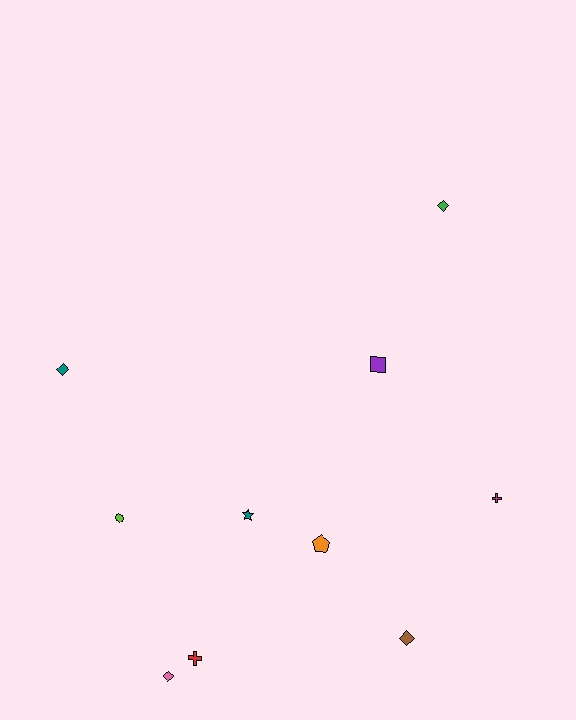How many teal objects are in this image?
There are 2 teal objects.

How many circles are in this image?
There is 1 circle.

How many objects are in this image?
There are 10 objects.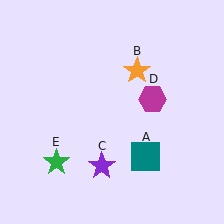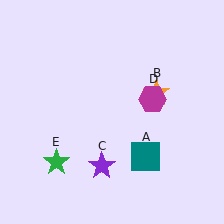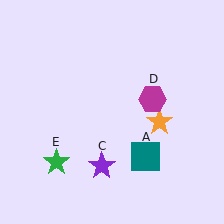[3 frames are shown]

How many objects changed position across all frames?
1 object changed position: orange star (object B).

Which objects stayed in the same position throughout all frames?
Teal square (object A) and purple star (object C) and magenta hexagon (object D) and green star (object E) remained stationary.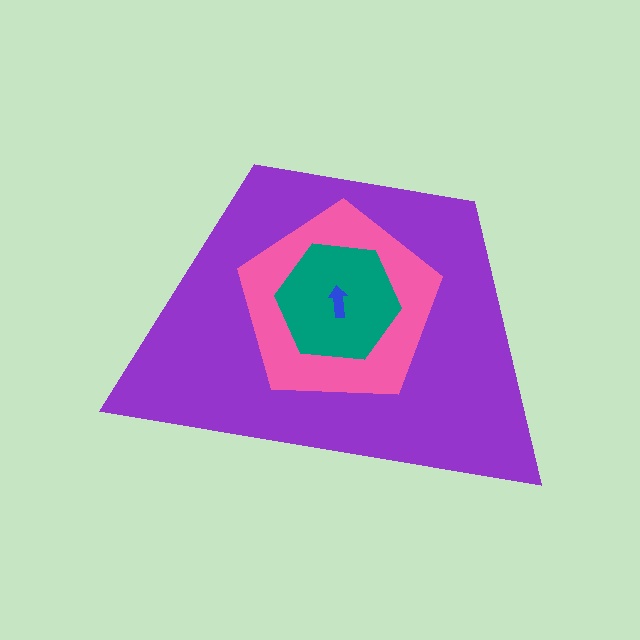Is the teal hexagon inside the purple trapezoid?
Yes.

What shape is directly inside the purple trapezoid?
The pink pentagon.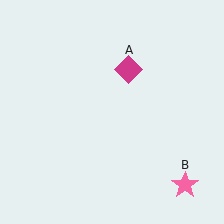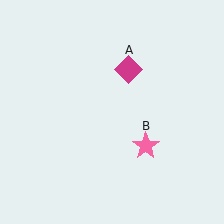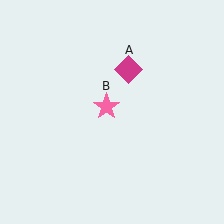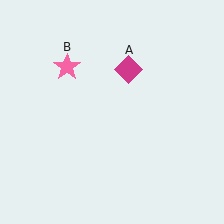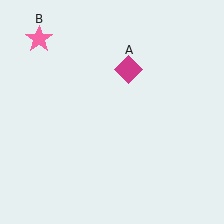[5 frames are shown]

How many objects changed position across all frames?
1 object changed position: pink star (object B).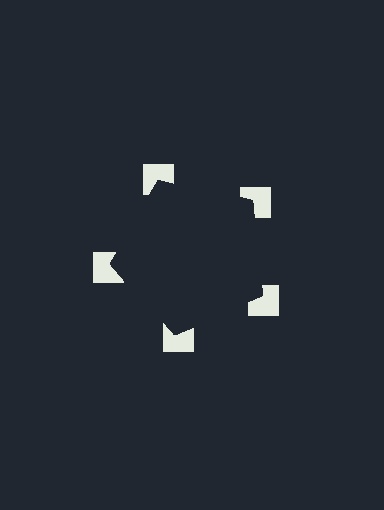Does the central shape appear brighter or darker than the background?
It typically appears slightly darker than the background, even though no actual brightness change is drawn.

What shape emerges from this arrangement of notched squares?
An illusory pentagon — its edges are inferred from the aligned wedge cuts in the notched squares, not physically drawn.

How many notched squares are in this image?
There are 5 — one at each vertex of the illusory pentagon.